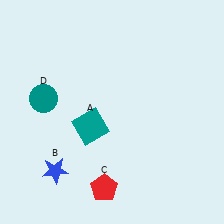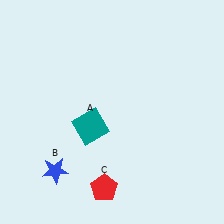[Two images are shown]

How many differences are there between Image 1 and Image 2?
There is 1 difference between the two images.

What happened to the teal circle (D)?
The teal circle (D) was removed in Image 2. It was in the top-left area of Image 1.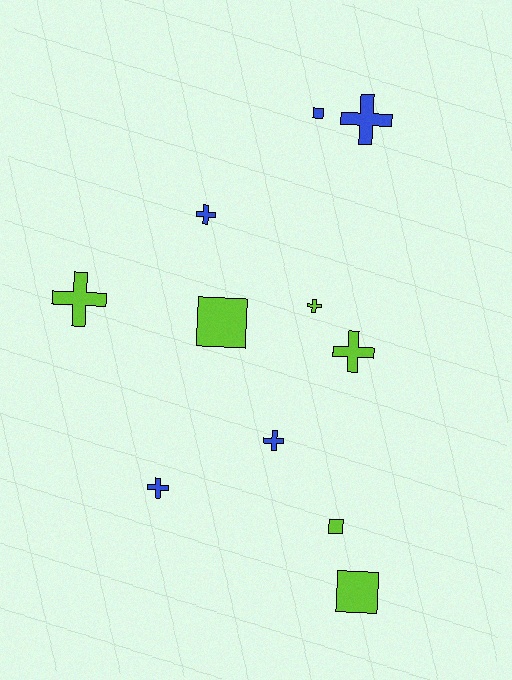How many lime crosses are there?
There are 3 lime crosses.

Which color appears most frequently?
Lime, with 6 objects.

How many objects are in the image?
There are 11 objects.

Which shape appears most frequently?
Cross, with 7 objects.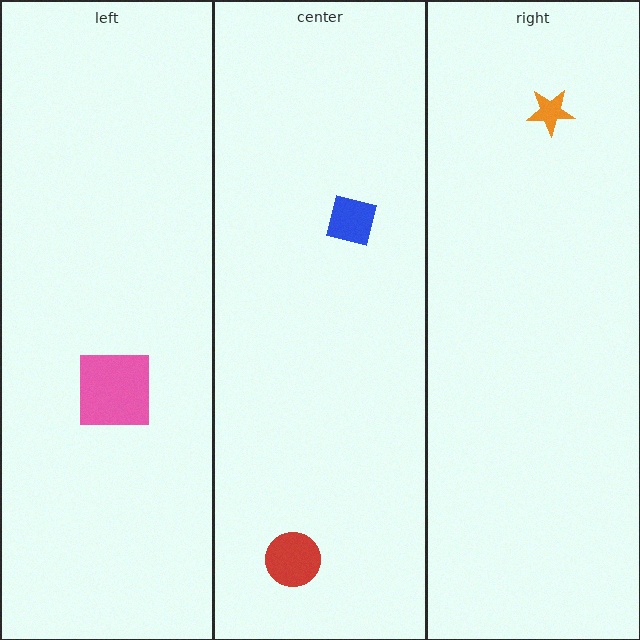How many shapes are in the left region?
1.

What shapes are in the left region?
The pink square.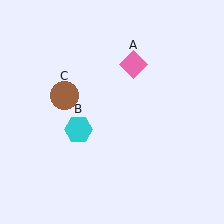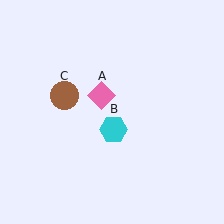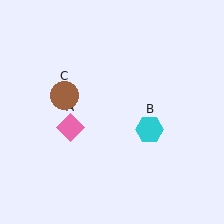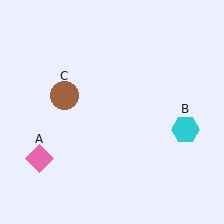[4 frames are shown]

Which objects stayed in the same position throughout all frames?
Brown circle (object C) remained stationary.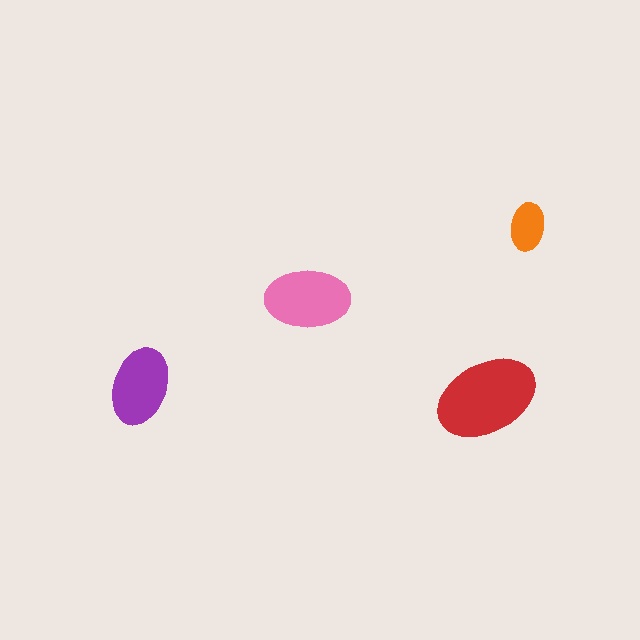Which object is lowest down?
The red ellipse is bottommost.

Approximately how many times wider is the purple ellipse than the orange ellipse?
About 1.5 times wider.